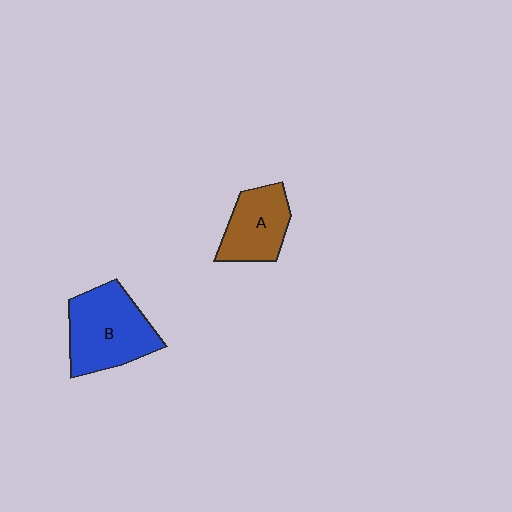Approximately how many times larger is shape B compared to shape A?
Approximately 1.4 times.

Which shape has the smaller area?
Shape A (brown).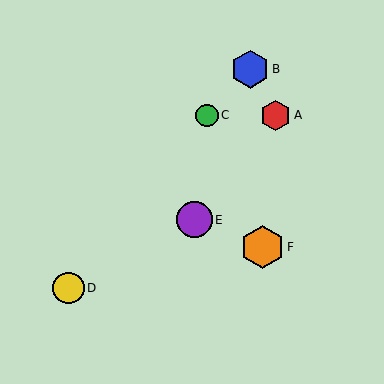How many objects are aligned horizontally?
2 objects (A, C) are aligned horizontally.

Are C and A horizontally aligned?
Yes, both are at y≈115.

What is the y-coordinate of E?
Object E is at y≈220.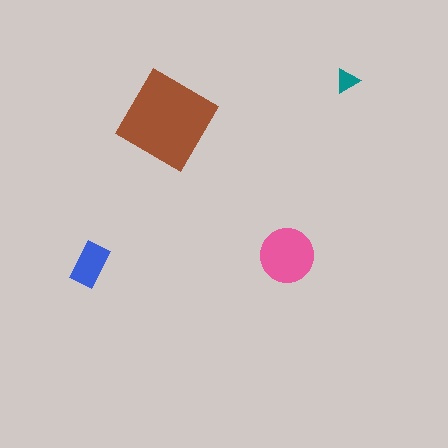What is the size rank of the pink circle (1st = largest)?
2nd.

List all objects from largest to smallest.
The brown diamond, the pink circle, the blue rectangle, the teal triangle.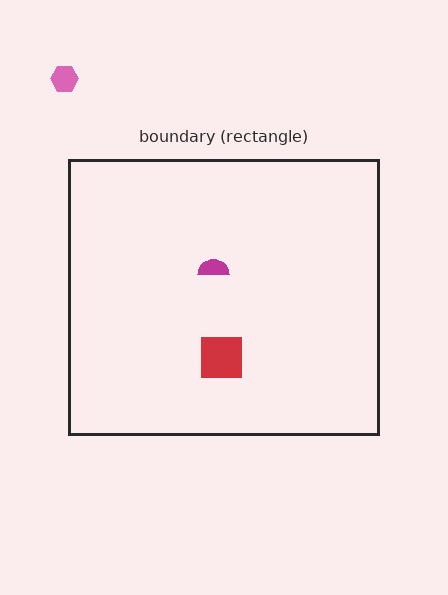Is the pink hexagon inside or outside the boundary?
Outside.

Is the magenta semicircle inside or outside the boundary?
Inside.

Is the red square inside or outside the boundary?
Inside.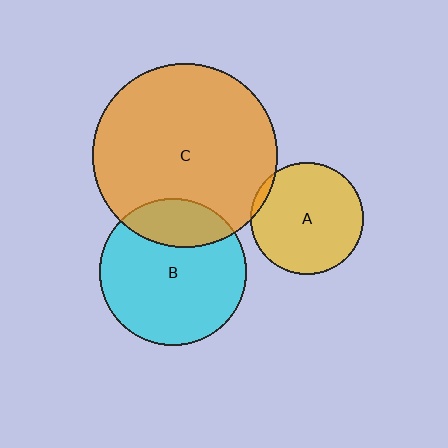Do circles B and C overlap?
Yes.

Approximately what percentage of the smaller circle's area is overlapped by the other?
Approximately 25%.